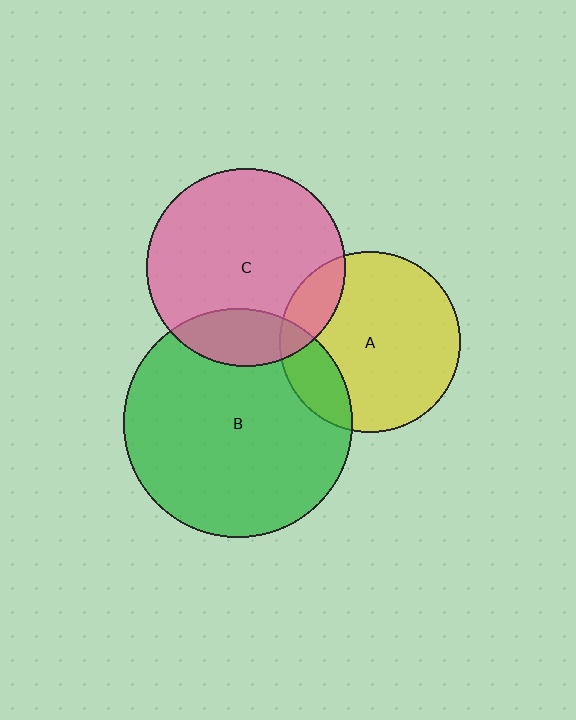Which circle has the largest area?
Circle B (green).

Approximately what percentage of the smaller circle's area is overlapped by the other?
Approximately 15%.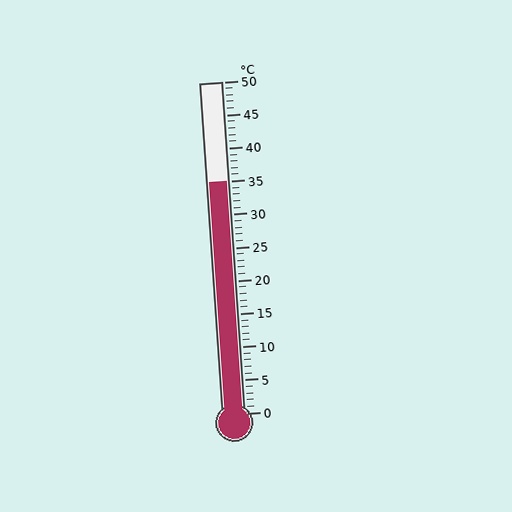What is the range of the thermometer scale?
The thermometer scale ranges from 0°C to 50°C.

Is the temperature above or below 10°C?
The temperature is above 10°C.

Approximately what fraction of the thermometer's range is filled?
The thermometer is filled to approximately 70% of its range.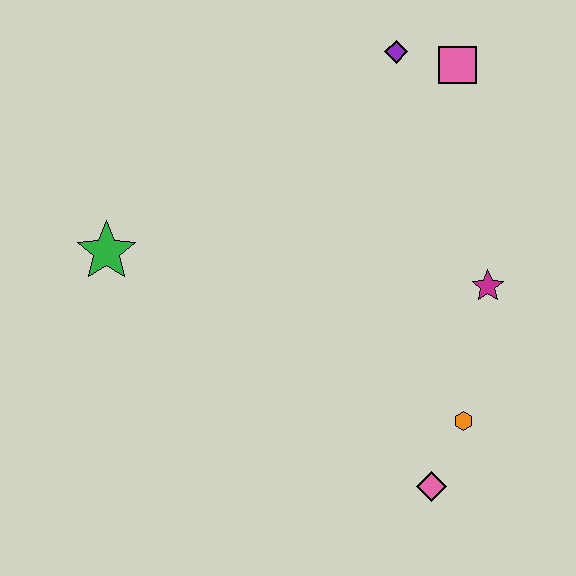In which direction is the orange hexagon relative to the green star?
The orange hexagon is to the right of the green star.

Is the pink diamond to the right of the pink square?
No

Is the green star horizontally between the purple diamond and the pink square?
No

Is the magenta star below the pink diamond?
No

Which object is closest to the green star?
The purple diamond is closest to the green star.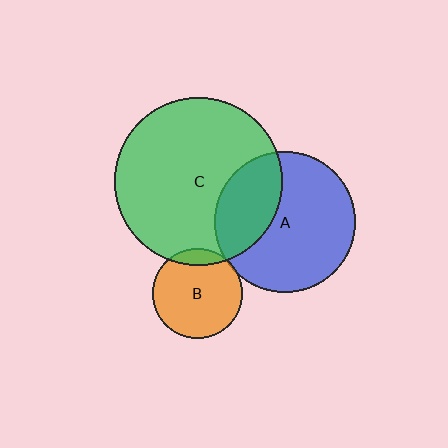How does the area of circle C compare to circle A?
Approximately 1.4 times.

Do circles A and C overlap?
Yes.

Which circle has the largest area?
Circle C (green).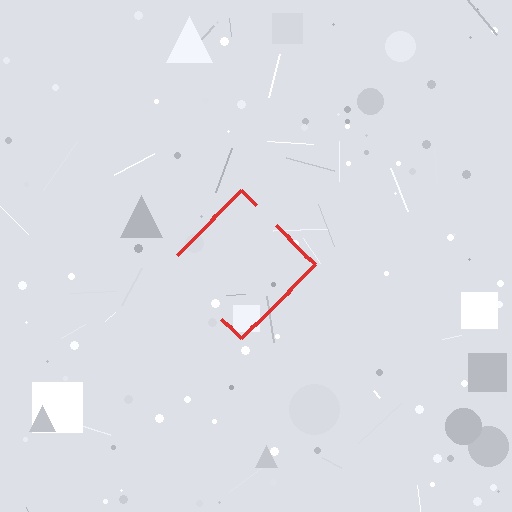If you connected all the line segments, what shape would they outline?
They would outline a diamond.